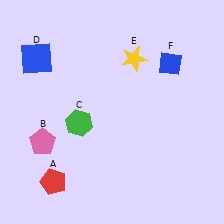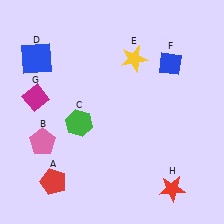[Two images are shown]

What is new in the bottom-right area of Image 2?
A red star (H) was added in the bottom-right area of Image 2.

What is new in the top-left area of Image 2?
A magenta diamond (G) was added in the top-left area of Image 2.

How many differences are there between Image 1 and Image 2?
There are 2 differences between the two images.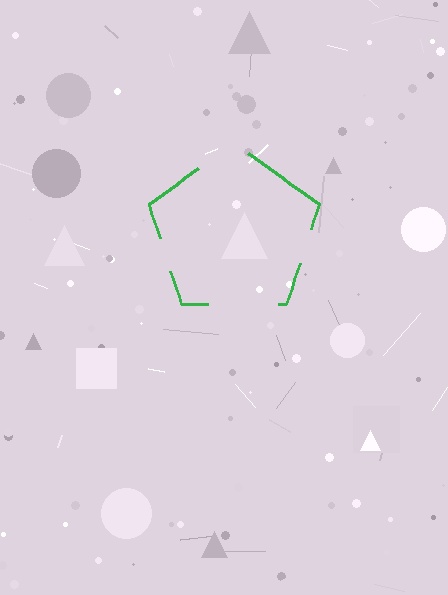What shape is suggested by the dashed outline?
The dashed outline suggests a pentagon.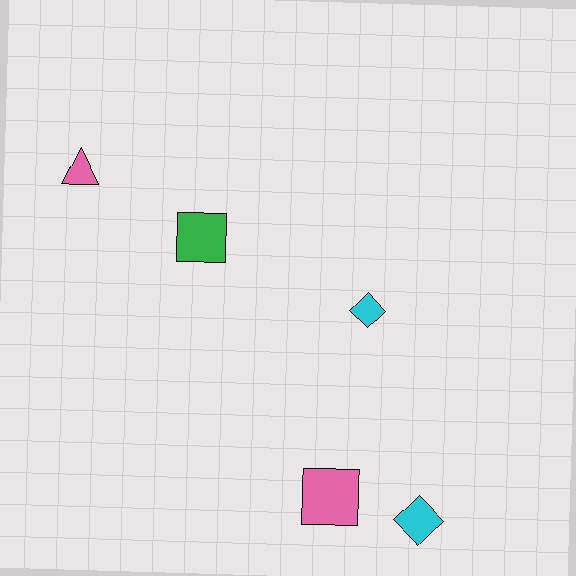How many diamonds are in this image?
There are 2 diamonds.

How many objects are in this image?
There are 5 objects.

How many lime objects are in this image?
There are no lime objects.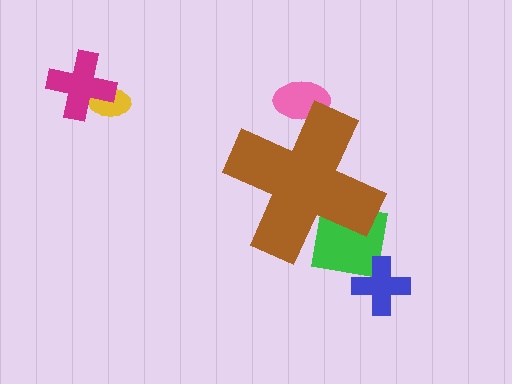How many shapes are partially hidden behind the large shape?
2 shapes are partially hidden.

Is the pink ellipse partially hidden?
Yes, the pink ellipse is partially hidden behind the brown cross.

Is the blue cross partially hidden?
No, the blue cross is fully visible.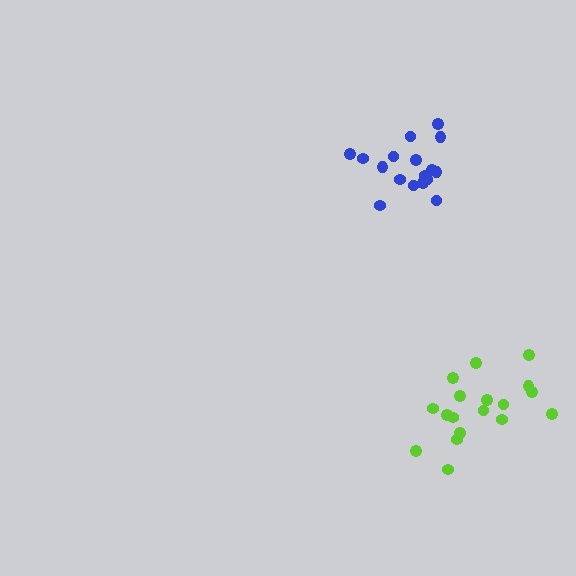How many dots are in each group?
Group 1: 17 dots, Group 2: 18 dots (35 total).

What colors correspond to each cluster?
The clusters are colored: blue, lime.